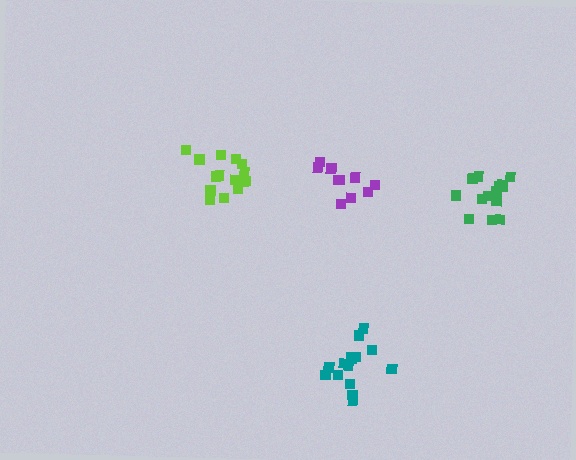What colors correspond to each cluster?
The clusters are colored: purple, teal, lime, green.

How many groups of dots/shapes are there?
There are 4 groups.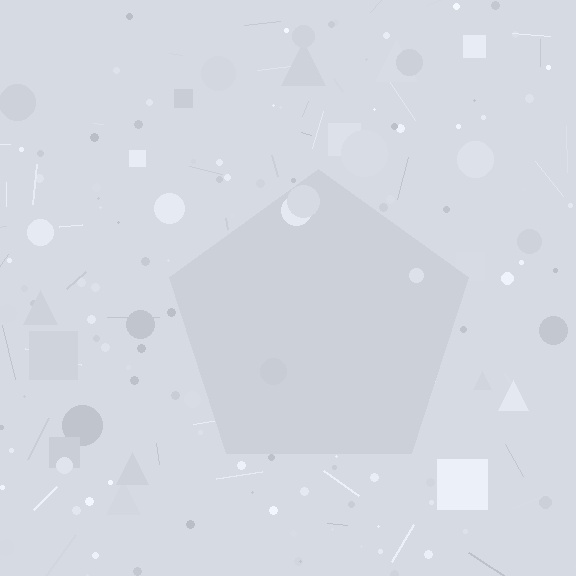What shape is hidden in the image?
A pentagon is hidden in the image.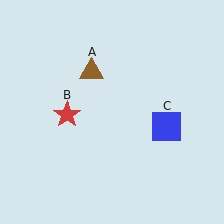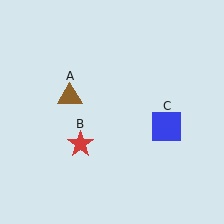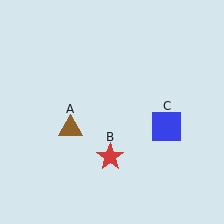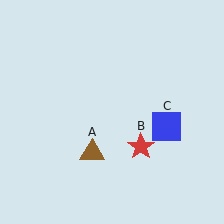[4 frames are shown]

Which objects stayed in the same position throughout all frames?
Blue square (object C) remained stationary.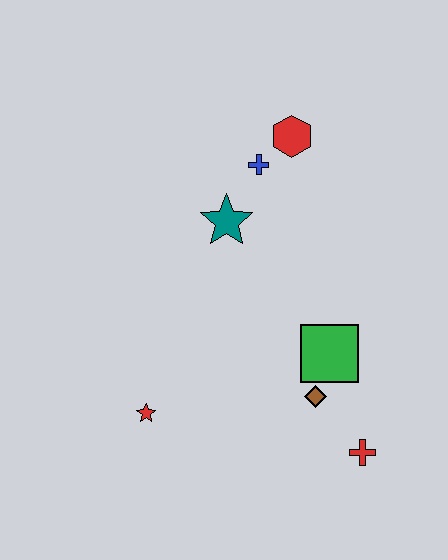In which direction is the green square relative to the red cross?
The green square is above the red cross.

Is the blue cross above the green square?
Yes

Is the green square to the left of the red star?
No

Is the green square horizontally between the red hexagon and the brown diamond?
No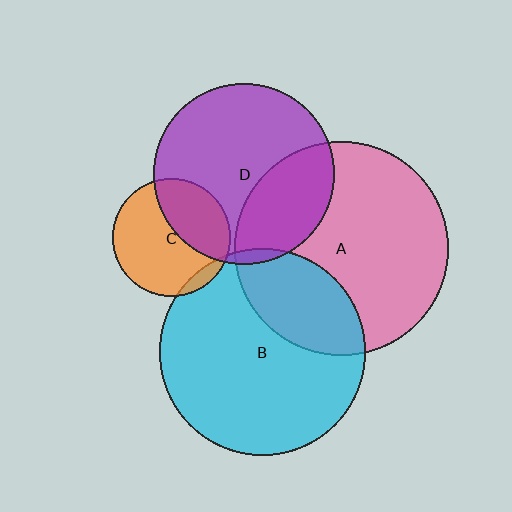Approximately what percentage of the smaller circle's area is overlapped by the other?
Approximately 30%.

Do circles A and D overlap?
Yes.